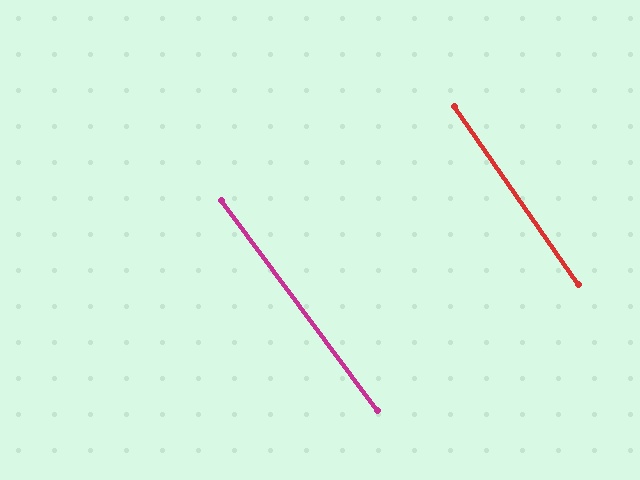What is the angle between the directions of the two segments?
Approximately 2 degrees.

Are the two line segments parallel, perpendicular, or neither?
Parallel — their directions differ by only 1.7°.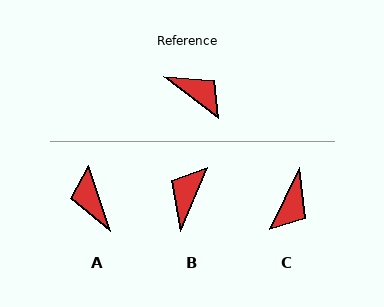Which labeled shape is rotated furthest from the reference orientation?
A, about 145 degrees away.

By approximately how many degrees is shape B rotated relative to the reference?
Approximately 104 degrees counter-clockwise.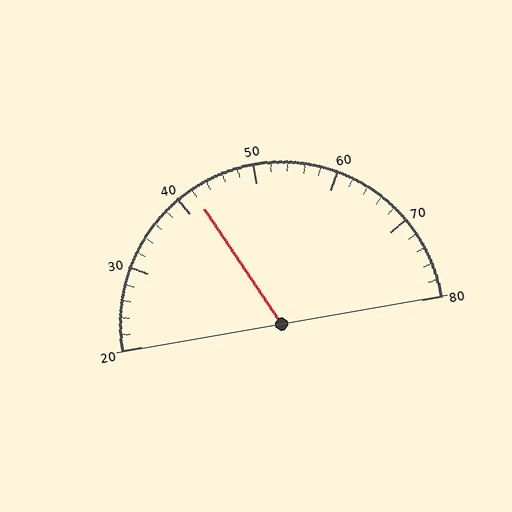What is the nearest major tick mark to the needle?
The nearest major tick mark is 40.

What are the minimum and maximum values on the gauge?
The gauge ranges from 20 to 80.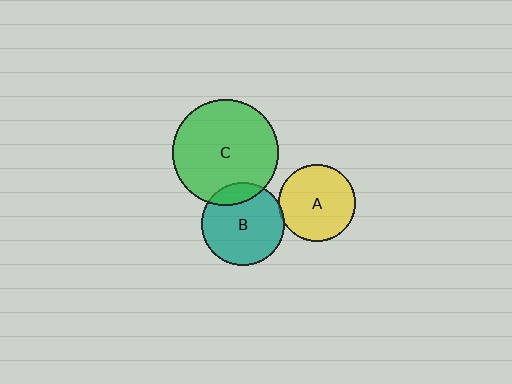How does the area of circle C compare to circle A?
Approximately 1.9 times.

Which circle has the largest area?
Circle C (green).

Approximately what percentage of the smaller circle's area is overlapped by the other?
Approximately 15%.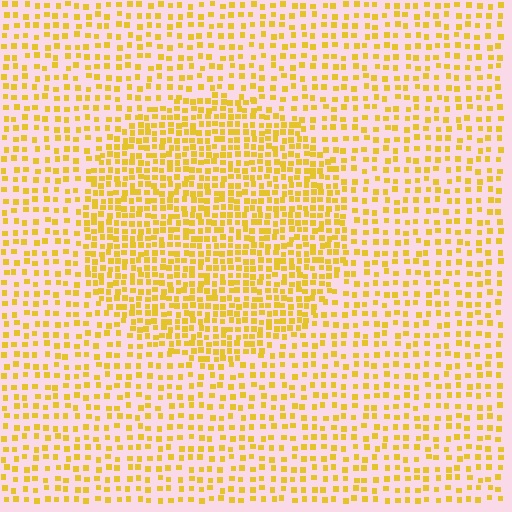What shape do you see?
I see a circle.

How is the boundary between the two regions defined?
The boundary is defined by a change in element density (approximately 1.9x ratio). All elements are the same color, size, and shape.